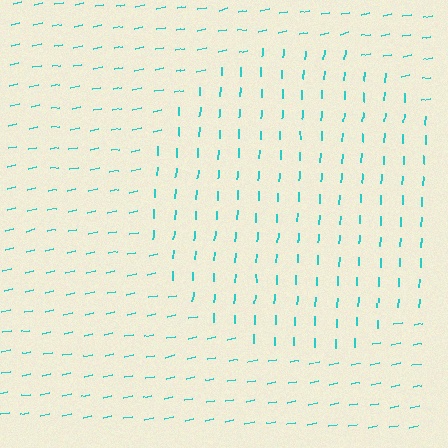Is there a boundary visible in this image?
Yes, there is a texture boundary formed by a change in line orientation.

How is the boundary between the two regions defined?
The boundary is defined purely by a change in line orientation (approximately 76 degrees difference). All lines are the same color and thickness.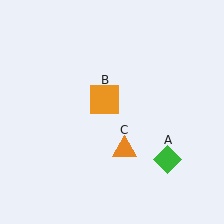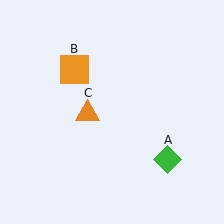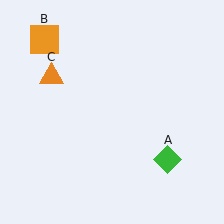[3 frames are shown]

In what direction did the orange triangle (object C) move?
The orange triangle (object C) moved up and to the left.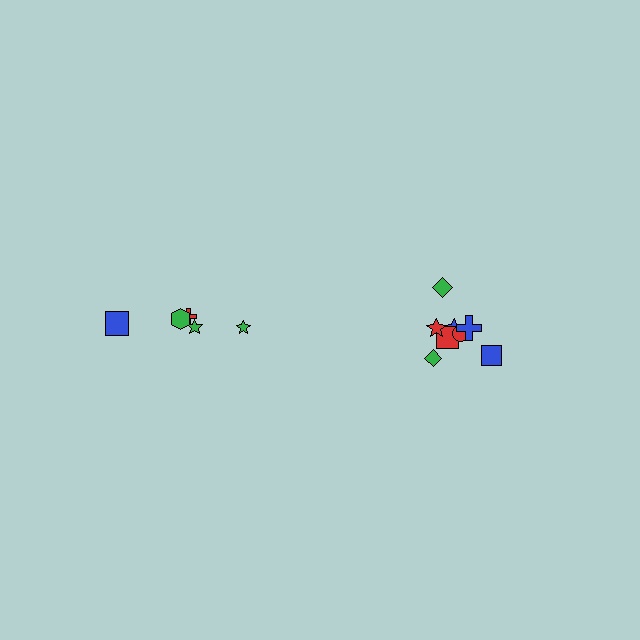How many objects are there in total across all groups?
There are 13 objects.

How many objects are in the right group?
There are 8 objects.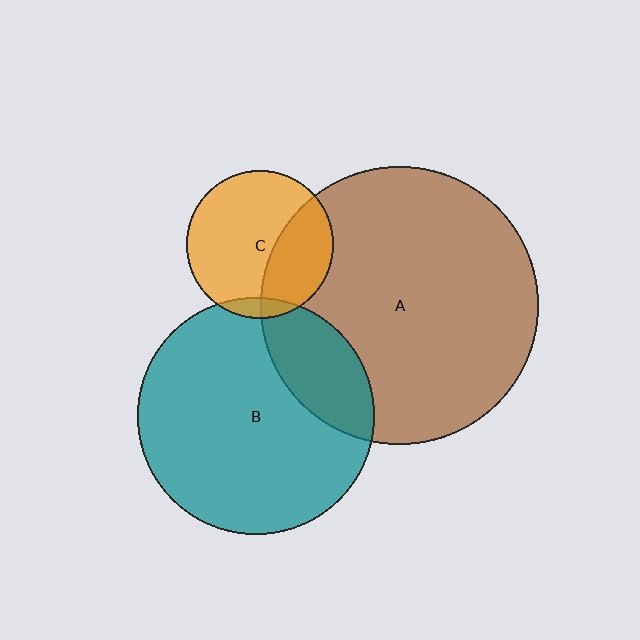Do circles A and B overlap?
Yes.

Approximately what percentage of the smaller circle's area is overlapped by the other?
Approximately 20%.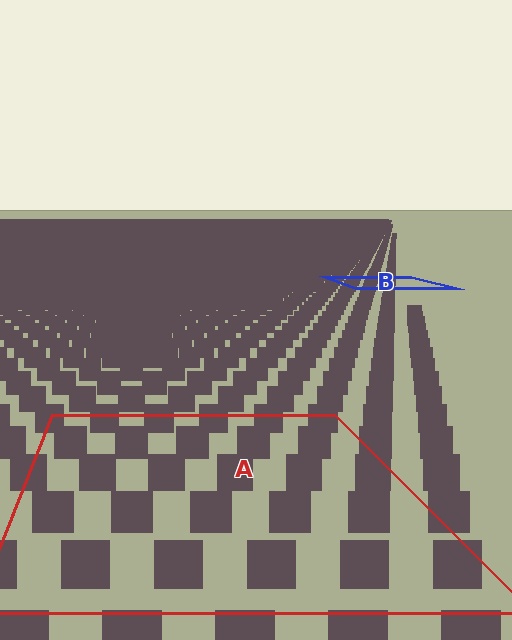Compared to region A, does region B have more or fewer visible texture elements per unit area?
Region B has more texture elements per unit area — they are packed more densely because it is farther away.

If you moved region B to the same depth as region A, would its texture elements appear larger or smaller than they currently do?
They would appear larger. At a closer depth, the same texture elements are projected at a bigger on-screen size.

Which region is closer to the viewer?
Region A is closer. The texture elements there are larger and more spread out.